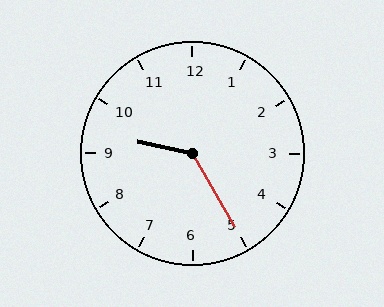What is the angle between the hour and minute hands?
Approximately 132 degrees.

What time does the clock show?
9:25.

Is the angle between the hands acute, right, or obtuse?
It is obtuse.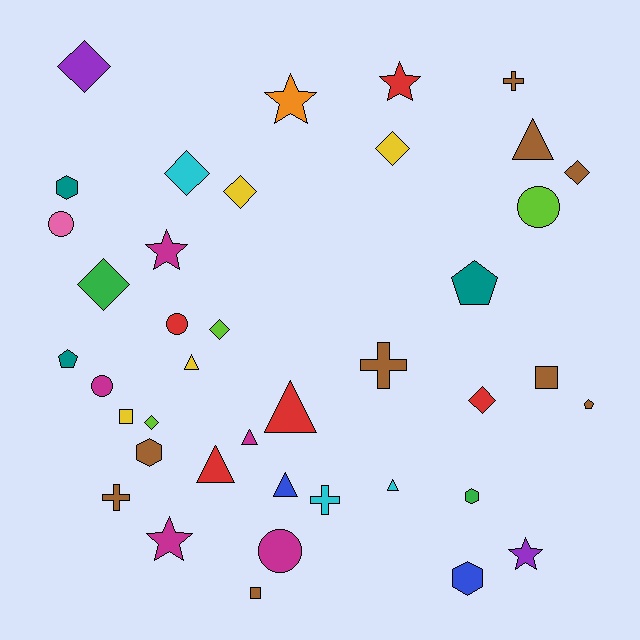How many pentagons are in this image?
There are 3 pentagons.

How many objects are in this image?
There are 40 objects.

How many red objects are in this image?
There are 5 red objects.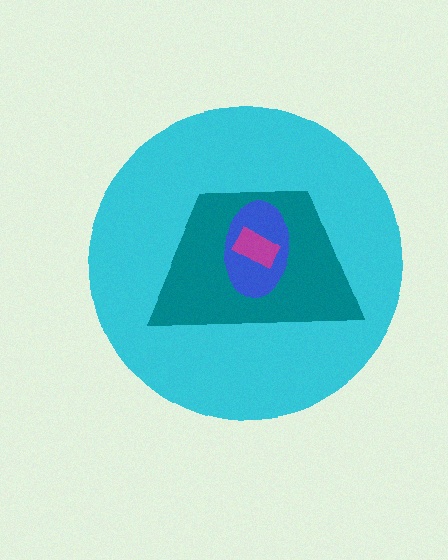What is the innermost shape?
The magenta rectangle.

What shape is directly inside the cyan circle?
The teal trapezoid.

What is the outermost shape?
The cyan circle.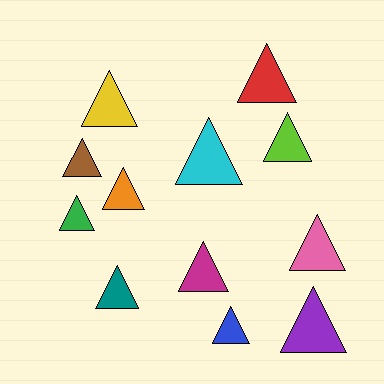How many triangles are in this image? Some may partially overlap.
There are 12 triangles.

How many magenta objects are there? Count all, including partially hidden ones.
There is 1 magenta object.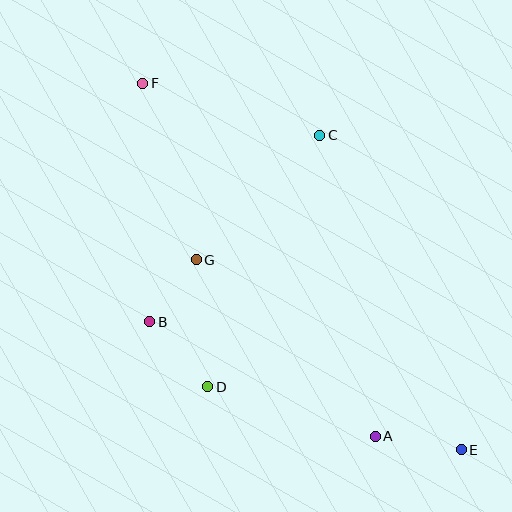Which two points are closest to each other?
Points B and G are closest to each other.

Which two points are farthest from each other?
Points E and F are farthest from each other.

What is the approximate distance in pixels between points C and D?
The distance between C and D is approximately 275 pixels.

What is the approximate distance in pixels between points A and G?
The distance between A and G is approximately 252 pixels.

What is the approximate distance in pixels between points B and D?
The distance between B and D is approximately 87 pixels.